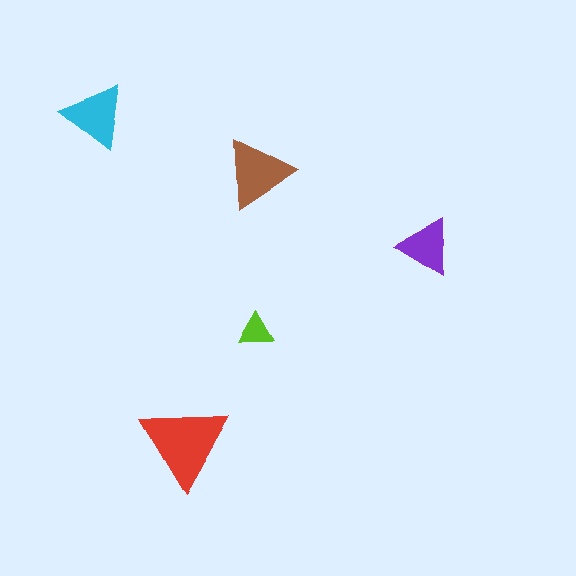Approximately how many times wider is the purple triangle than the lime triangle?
About 1.5 times wider.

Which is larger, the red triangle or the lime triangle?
The red one.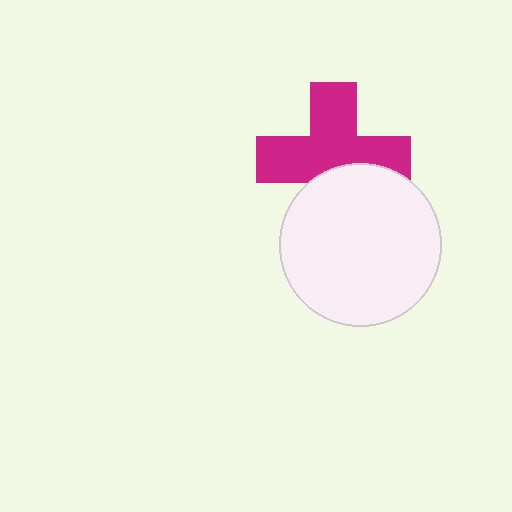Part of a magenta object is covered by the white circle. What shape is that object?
It is a cross.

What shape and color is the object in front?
The object in front is a white circle.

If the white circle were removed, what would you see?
You would see the complete magenta cross.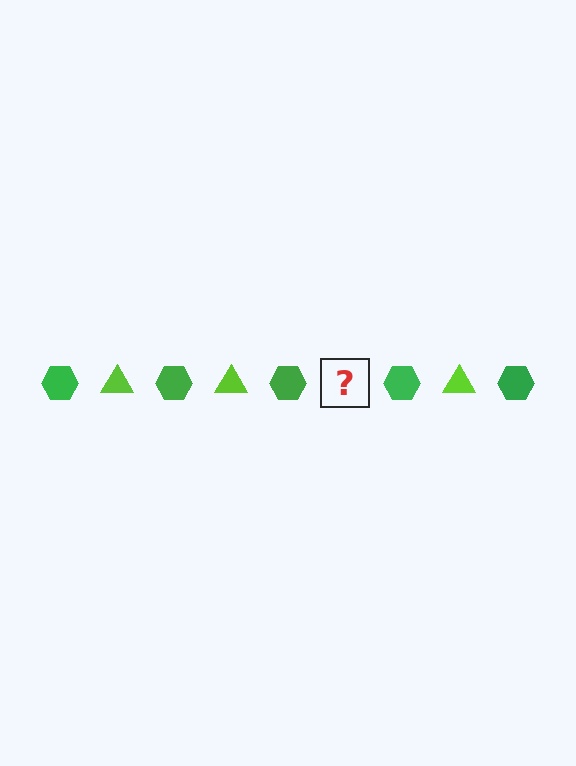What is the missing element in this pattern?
The missing element is a lime triangle.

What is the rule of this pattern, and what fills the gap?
The rule is that the pattern alternates between green hexagon and lime triangle. The gap should be filled with a lime triangle.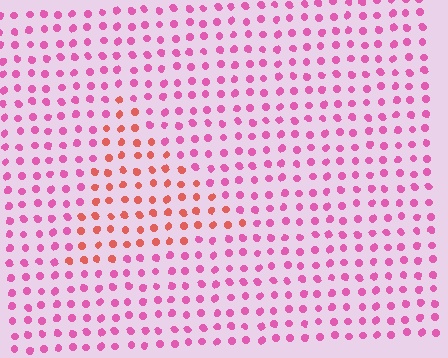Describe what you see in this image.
The image is filled with small pink elements in a uniform arrangement. A triangle-shaped region is visible where the elements are tinted to a slightly different hue, forming a subtle color boundary.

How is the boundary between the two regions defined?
The boundary is defined purely by a slight shift in hue (about 42 degrees). Spacing, size, and orientation are identical on both sides.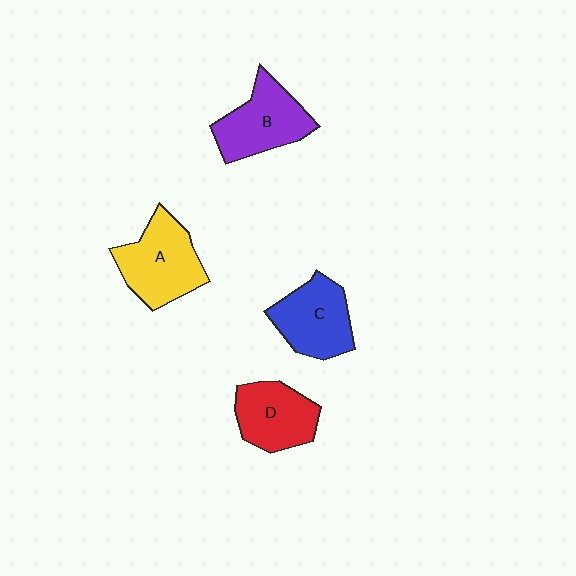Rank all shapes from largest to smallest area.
From largest to smallest: A (yellow), B (purple), C (blue), D (red).